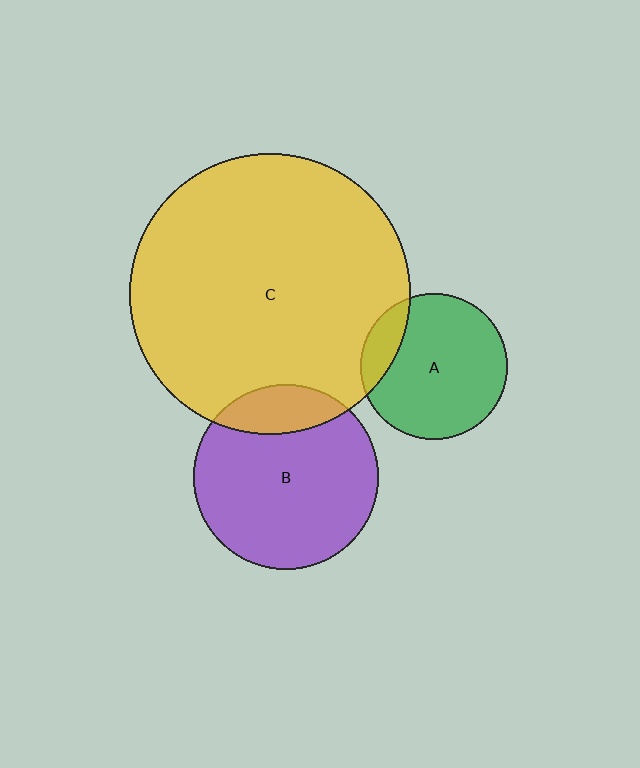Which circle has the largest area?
Circle C (yellow).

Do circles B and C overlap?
Yes.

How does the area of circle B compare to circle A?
Approximately 1.6 times.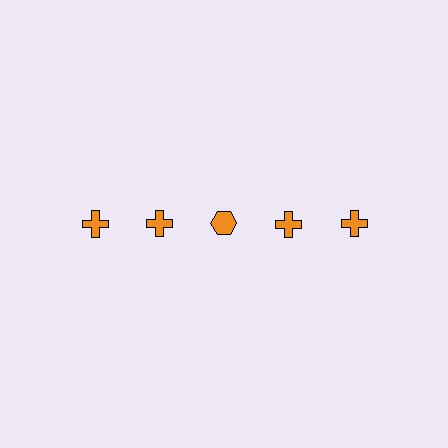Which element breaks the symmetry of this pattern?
The orange hexagon in the top row, center column breaks the symmetry. All other shapes are orange crosses.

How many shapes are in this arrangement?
There are 5 shapes arranged in a grid pattern.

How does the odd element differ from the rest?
It has a different shape: hexagon instead of cross.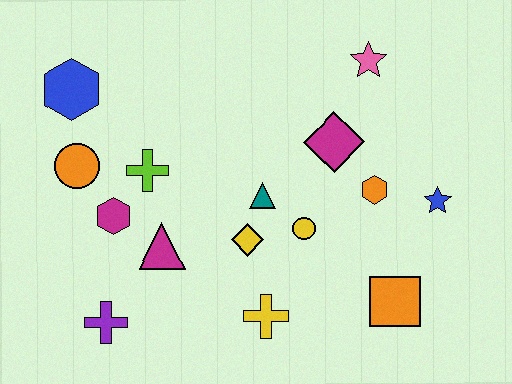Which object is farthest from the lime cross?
The blue star is farthest from the lime cross.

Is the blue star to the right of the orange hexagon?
Yes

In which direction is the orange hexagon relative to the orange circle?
The orange hexagon is to the right of the orange circle.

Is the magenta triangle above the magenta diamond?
No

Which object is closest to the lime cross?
The magenta hexagon is closest to the lime cross.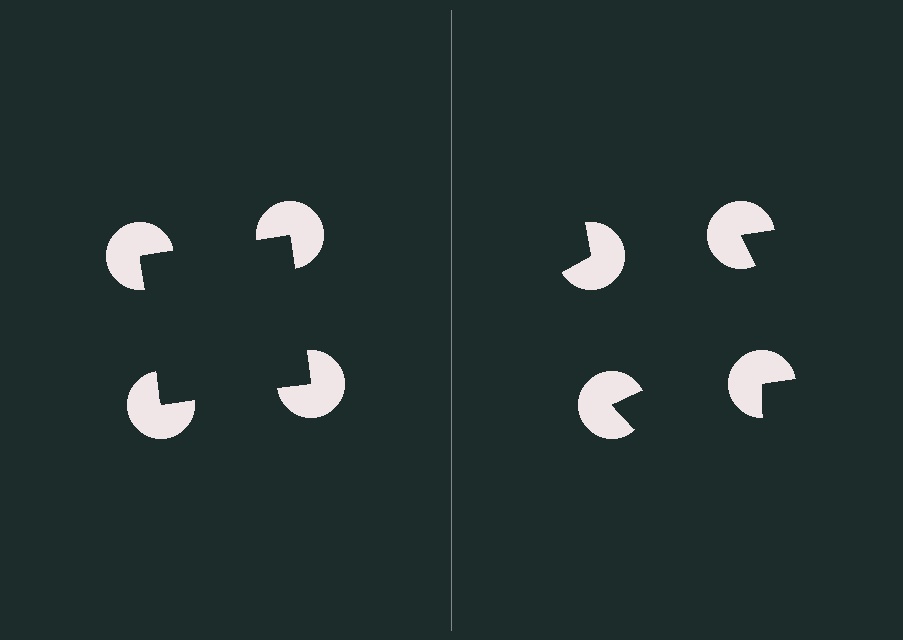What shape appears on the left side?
An illusory square.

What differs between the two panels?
The pac-man discs are positioned identically on both sides; only the wedge orientations differ. On the left they align to a square; on the right they are misaligned.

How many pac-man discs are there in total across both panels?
8 — 4 on each side.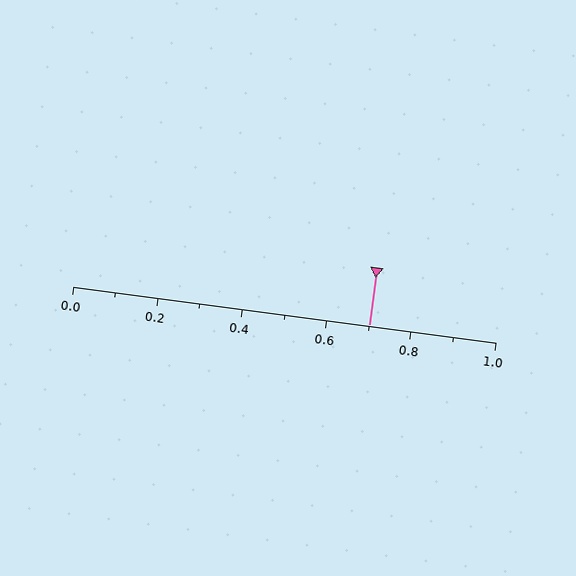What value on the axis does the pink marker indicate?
The marker indicates approximately 0.7.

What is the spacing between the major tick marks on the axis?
The major ticks are spaced 0.2 apart.